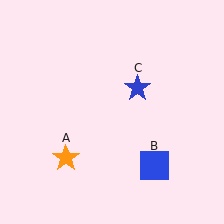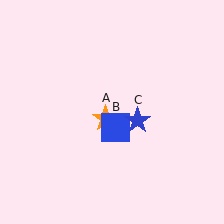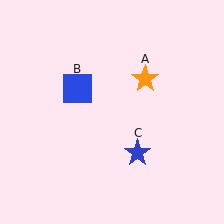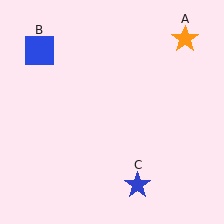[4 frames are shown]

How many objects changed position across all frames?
3 objects changed position: orange star (object A), blue square (object B), blue star (object C).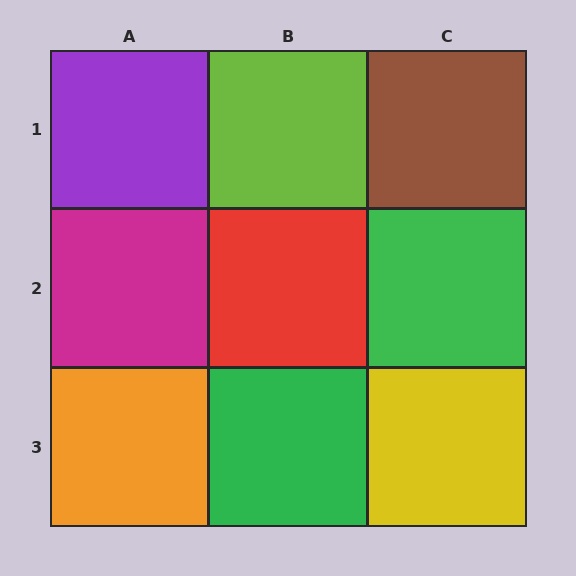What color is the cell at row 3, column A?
Orange.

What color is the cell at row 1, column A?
Purple.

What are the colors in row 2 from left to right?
Magenta, red, green.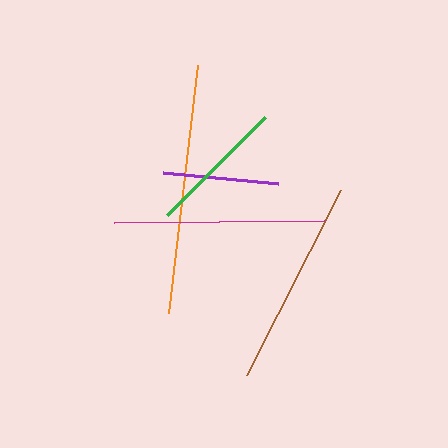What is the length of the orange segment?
The orange segment is approximately 250 pixels long.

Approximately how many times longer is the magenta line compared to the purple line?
The magenta line is approximately 1.8 times the length of the purple line.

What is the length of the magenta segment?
The magenta segment is approximately 211 pixels long.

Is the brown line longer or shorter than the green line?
The brown line is longer than the green line.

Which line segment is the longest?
The orange line is the longest at approximately 250 pixels.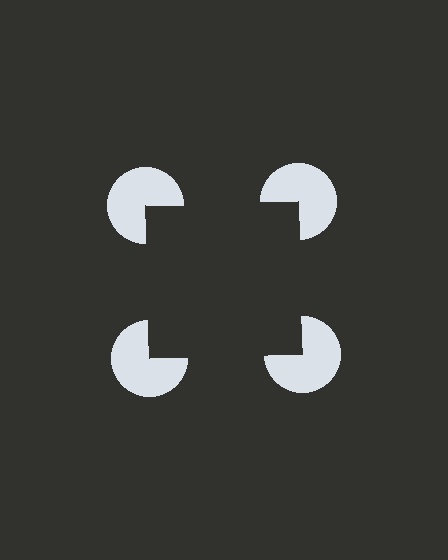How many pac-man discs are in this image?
There are 4 — one at each vertex of the illusory square.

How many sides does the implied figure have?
4 sides.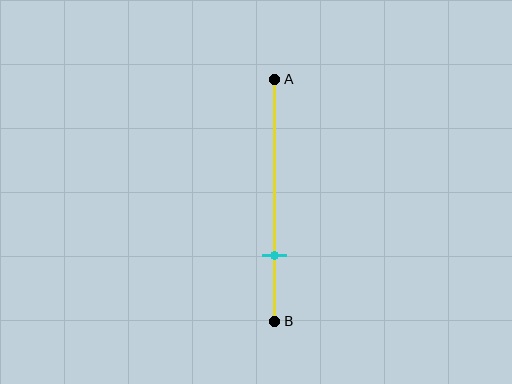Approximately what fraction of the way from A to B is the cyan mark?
The cyan mark is approximately 75% of the way from A to B.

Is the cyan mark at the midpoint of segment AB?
No, the mark is at about 75% from A, not at the 50% midpoint.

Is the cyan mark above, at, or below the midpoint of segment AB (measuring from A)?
The cyan mark is below the midpoint of segment AB.